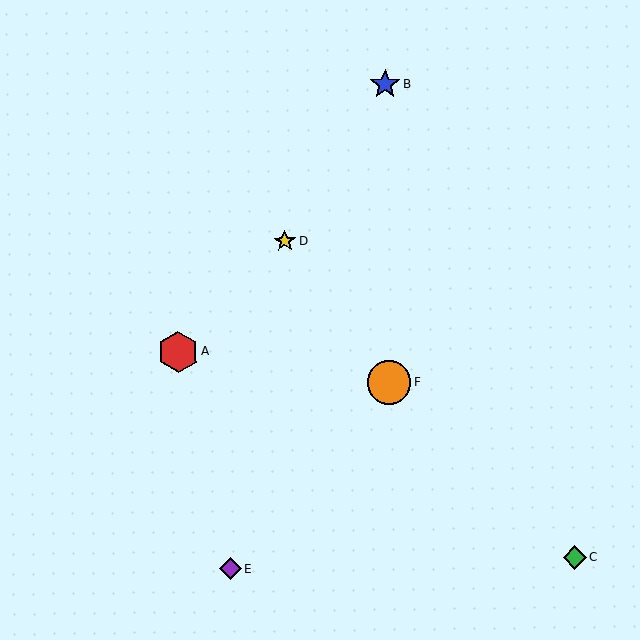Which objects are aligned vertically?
Objects B, F are aligned vertically.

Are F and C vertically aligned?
No, F is at x≈389 and C is at x≈575.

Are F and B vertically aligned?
Yes, both are at x≈389.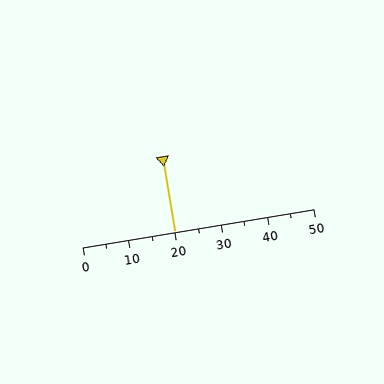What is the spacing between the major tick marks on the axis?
The major ticks are spaced 10 apart.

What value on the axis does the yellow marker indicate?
The marker indicates approximately 20.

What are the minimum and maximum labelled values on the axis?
The axis runs from 0 to 50.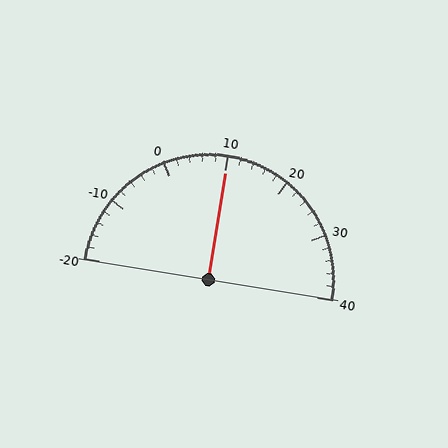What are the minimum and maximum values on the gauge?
The gauge ranges from -20 to 40.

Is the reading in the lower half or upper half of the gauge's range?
The reading is in the upper half of the range (-20 to 40).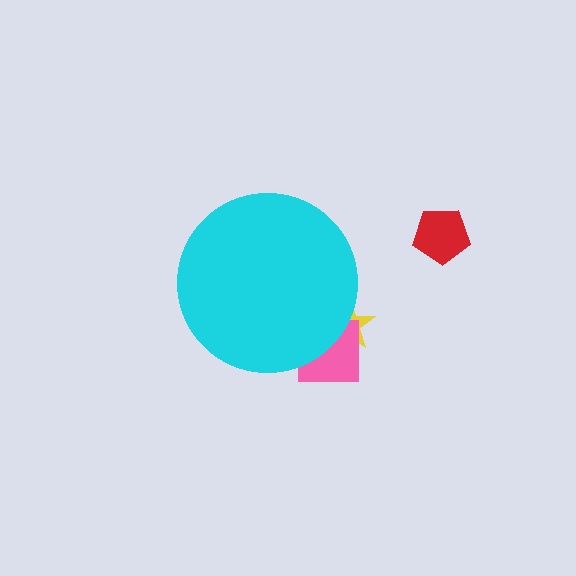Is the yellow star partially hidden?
Yes, the yellow star is partially hidden behind the cyan circle.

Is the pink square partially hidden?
Yes, the pink square is partially hidden behind the cyan circle.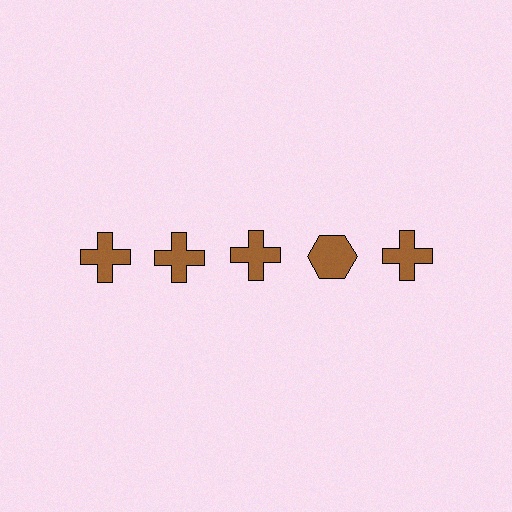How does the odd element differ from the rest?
It has a different shape: hexagon instead of cross.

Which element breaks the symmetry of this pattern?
The brown hexagon in the top row, second from right column breaks the symmetry. All other shapes are brown crosses.